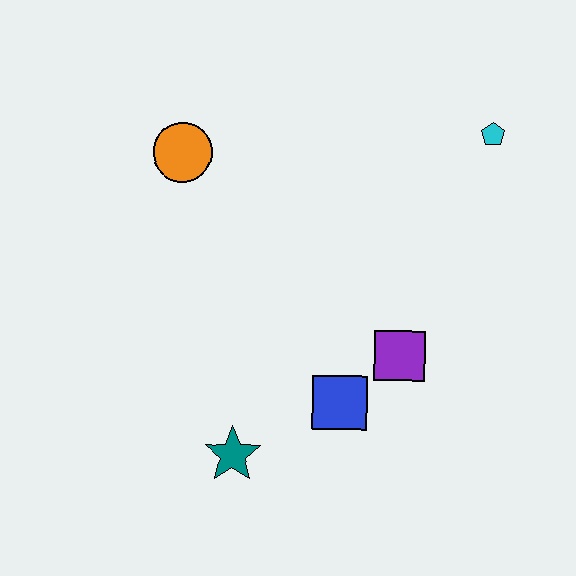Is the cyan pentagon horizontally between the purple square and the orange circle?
No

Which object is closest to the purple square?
The blue square is closest to the purple square.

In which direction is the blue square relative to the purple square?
The blue square is to the left of the purple square.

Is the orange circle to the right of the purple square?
No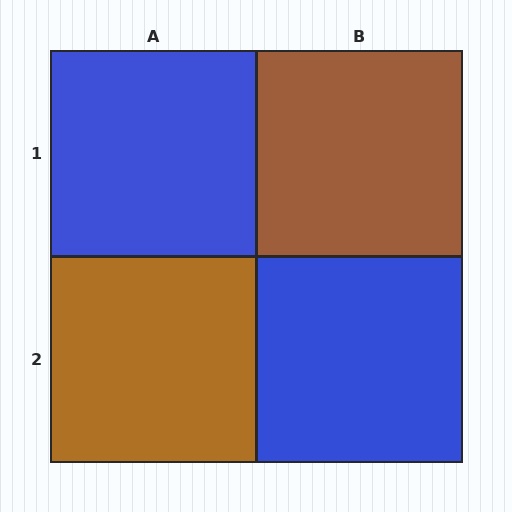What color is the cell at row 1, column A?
Blue.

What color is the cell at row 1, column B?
Brown.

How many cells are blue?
2 cells are blue.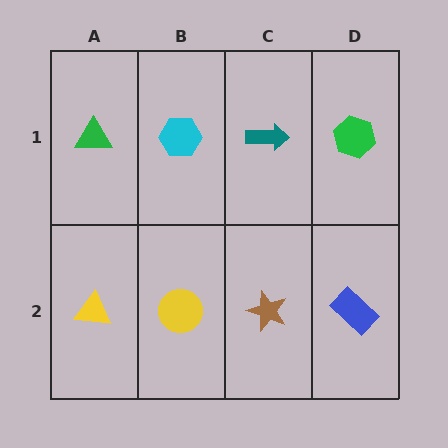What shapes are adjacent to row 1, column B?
A yellow circle (row 2, column B), a green triangle (row 1, column A), a teal arrow (row 1, column C).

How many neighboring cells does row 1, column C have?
3.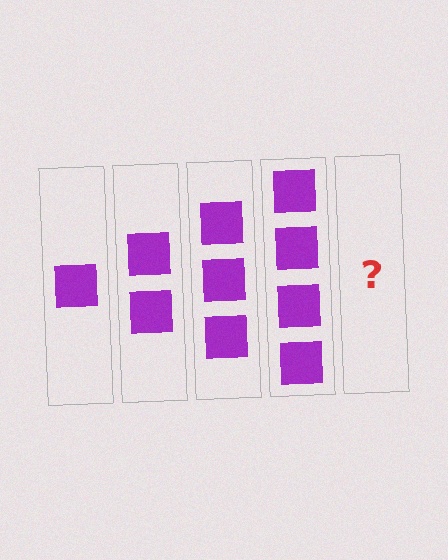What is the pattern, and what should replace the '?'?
The pattern is that each step adds one more square. The '?' should be 5 squares.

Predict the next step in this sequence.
The next step is 5 squares.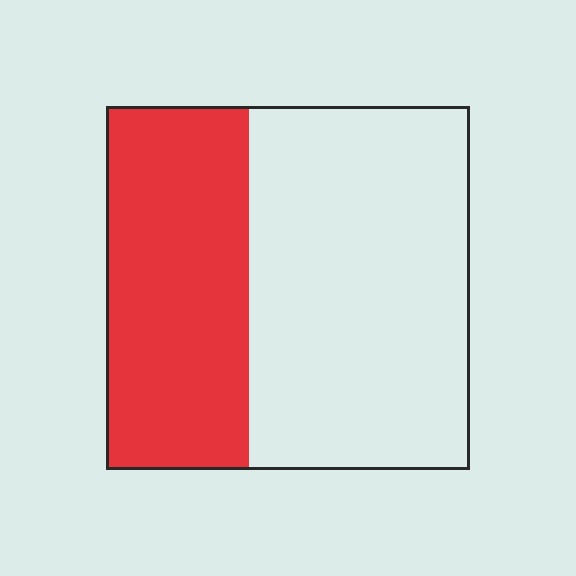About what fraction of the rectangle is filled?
About two fifths (2/5).